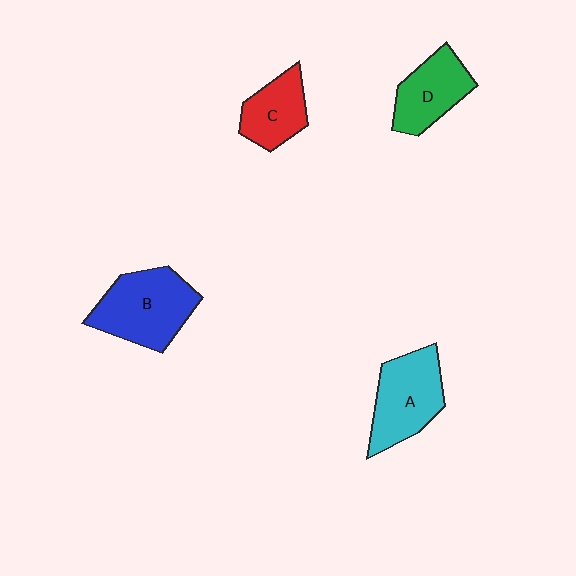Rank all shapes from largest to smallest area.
From largest to smallest: B (blue), A (cyan), D (green), C (red).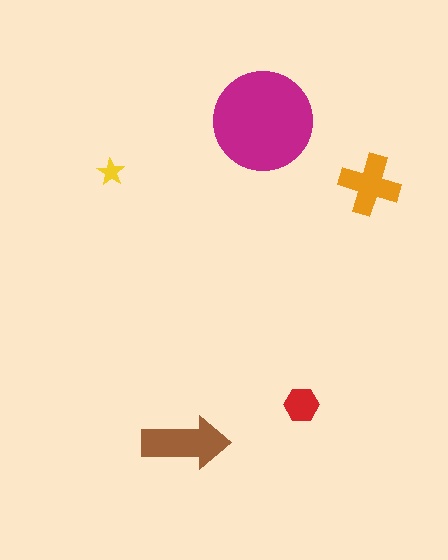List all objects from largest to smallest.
The magenta circle, the brown arrow, the orange cross, the red hexagon, the yellow star.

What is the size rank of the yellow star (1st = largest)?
5th.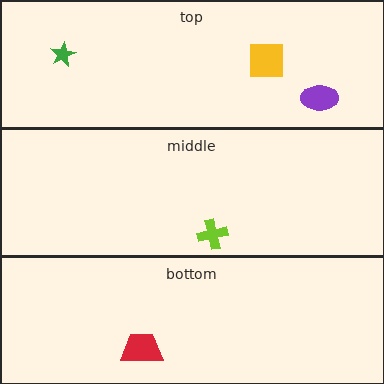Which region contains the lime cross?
The middle region.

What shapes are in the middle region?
The lime cross.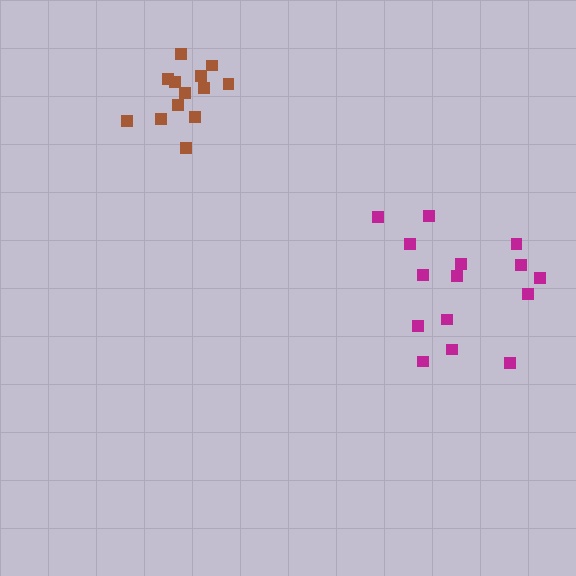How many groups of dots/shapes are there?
There are 2 groups.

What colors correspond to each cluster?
The clusters are colored: magenta, brown.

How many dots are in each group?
Group 1: 15 dots, Group 2: 13 dots (28 total).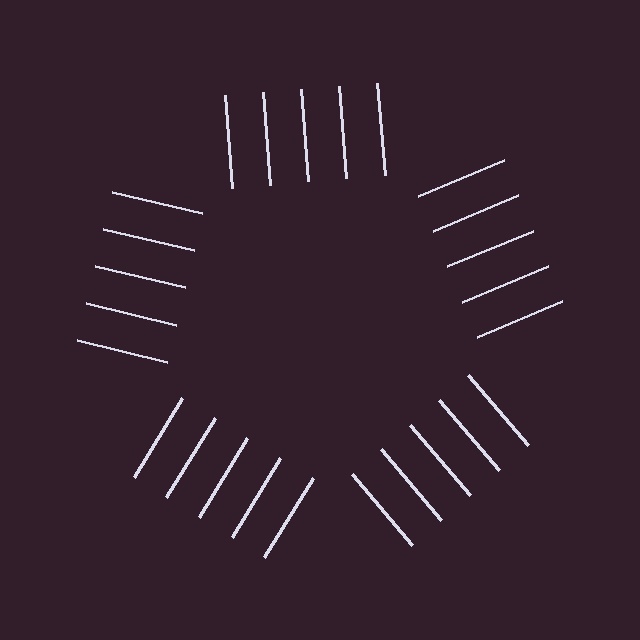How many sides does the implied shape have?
5 sides — the line-ends trace a pentagon.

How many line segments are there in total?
25 — 5 along each of the 5 edges.